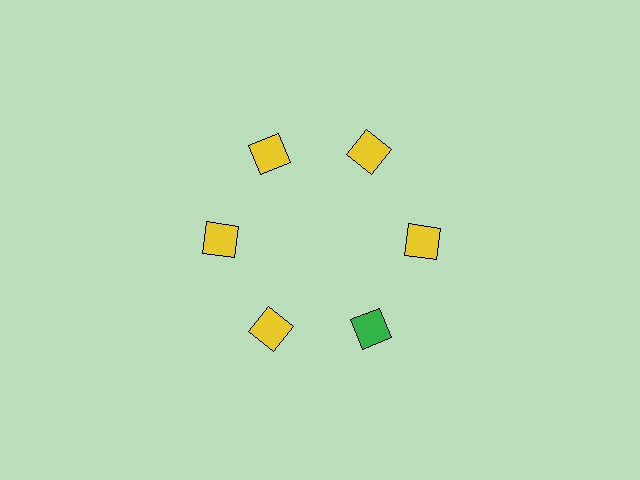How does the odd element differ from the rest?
It has a different color: green instead of yellow.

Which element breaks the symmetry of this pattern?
The green diamond at roughly the 5 o'clock position breaks the symmetry. All other shapes are yellow diamonds.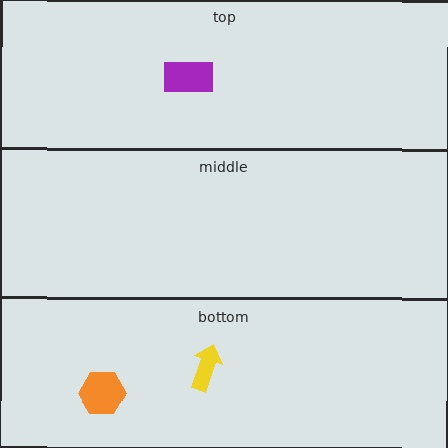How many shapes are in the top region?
1.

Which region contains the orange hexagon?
The bottom region.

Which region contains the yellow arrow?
The bottom region.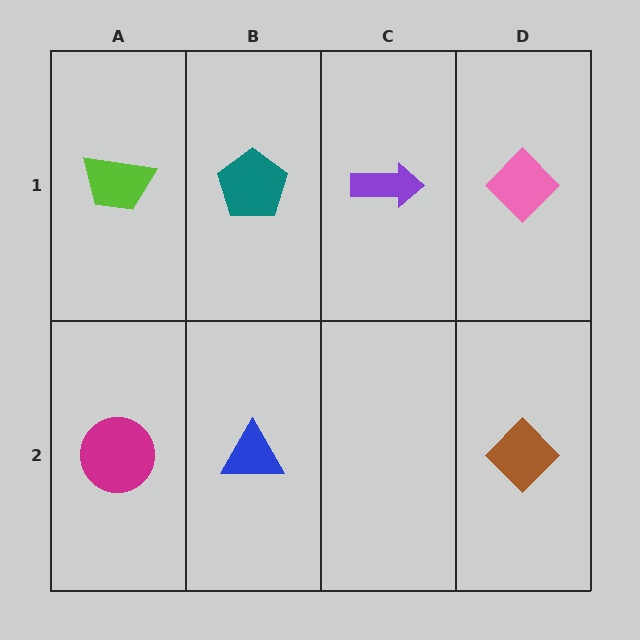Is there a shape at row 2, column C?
No, that cell is empty.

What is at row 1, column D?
A pink diamond.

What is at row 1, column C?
A purple arrow.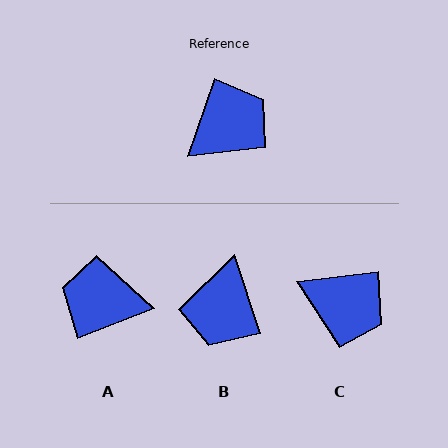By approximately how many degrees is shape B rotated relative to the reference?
Approximately 143 degrees clockwise.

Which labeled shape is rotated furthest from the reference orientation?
B, about 143 degrees away.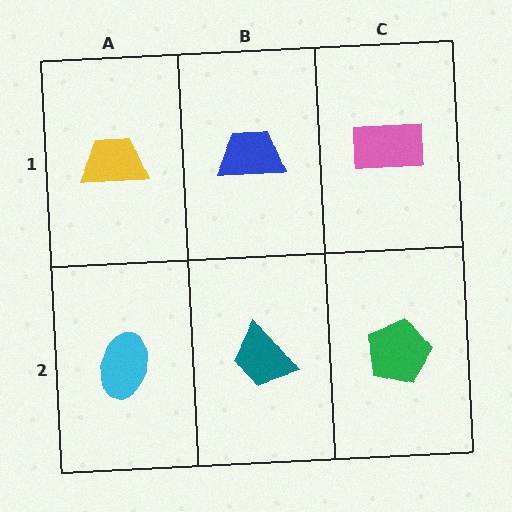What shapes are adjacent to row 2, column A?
A yellow trapezoid (row 1, column A), a teal trapezoid (row 2, column B).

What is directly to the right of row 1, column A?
A blue trapezoid.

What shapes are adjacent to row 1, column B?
A teal trapezoid (row 2, column B), a yellow trapezoid (row 1, column A), a pink rectangle (row 1, column C).